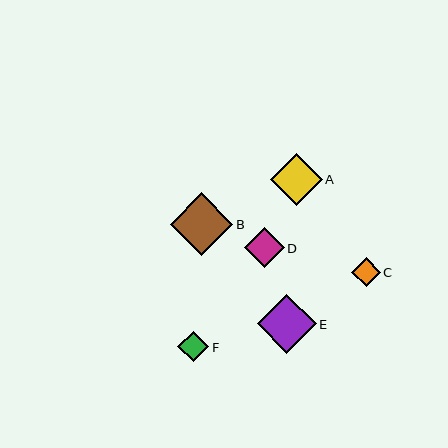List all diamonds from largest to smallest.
From largest to smallest: B, E, A, D, F, C.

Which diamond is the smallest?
Diamond C is the smallest with a size of approximately 29 pixels.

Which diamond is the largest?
Diamond B is the largest with a size of approximately 63 pixels.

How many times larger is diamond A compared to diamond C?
Diamond A is approximately 1.8 times the size of diamond C.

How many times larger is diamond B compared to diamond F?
Diamond B is approximately 2.0 times the size of diamond F.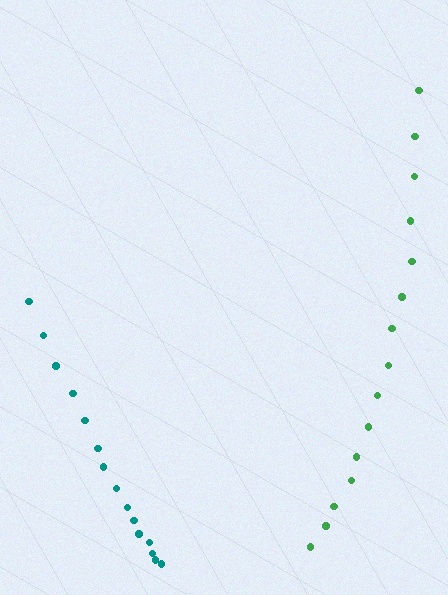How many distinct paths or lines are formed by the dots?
There are 2 distinct paths.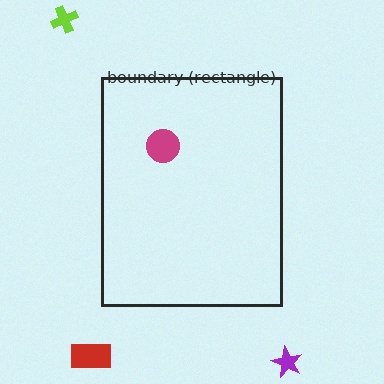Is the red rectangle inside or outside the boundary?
Outside.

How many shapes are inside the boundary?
1 inside, 3 outside.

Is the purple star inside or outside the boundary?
Outside.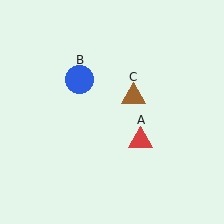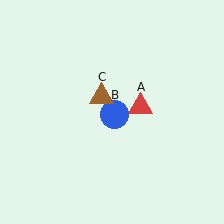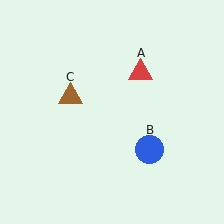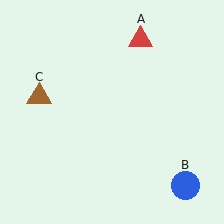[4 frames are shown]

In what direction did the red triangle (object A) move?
The red triangle (object A) moved up.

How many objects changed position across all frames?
3 objects changed position: red triangle (object A), blue circle (object B), brown triangle (object C).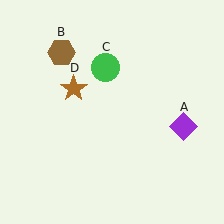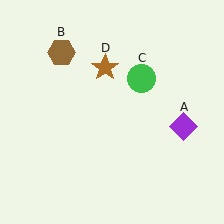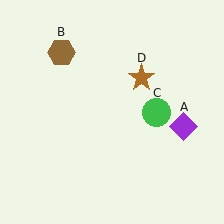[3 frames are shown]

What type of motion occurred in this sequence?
The green circle (object C), brown star (object D) rotated clockwise around the center of the scene.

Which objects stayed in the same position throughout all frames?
Purple diamond (object A) and brown hexagon (object B) remained stationary.